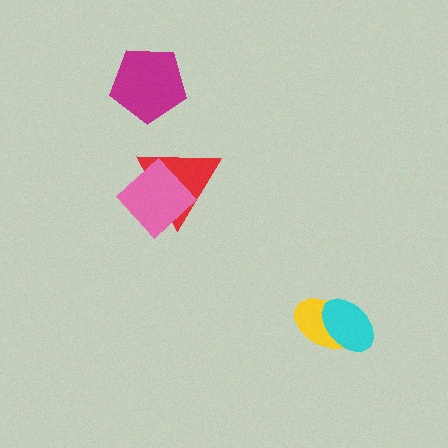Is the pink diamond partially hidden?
No, no other shape covers it.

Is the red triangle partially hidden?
Yes, it is partially covered by another shape.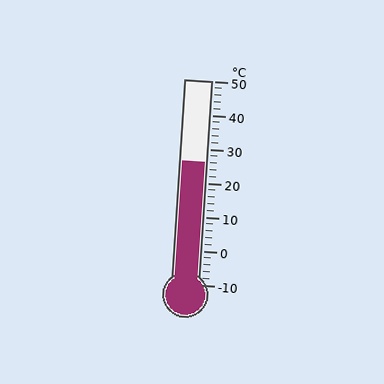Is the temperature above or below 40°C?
The temperature is below 40°C.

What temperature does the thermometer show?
The thermometer shows approximately 26°C.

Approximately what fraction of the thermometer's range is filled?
The thermometer is filled to approximately 60% of its range.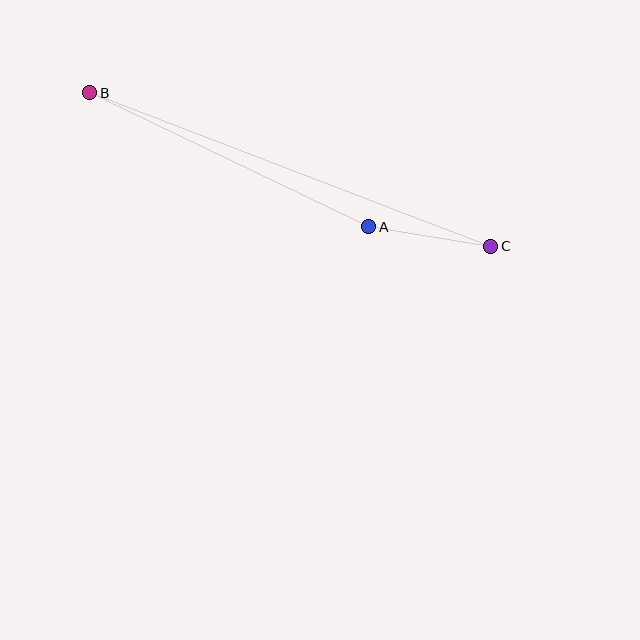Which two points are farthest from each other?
Points B and C are farthest from each other.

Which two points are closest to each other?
Points A and C are closest to each other.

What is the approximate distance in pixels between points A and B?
The distance between A and B is approximately 310 pixels.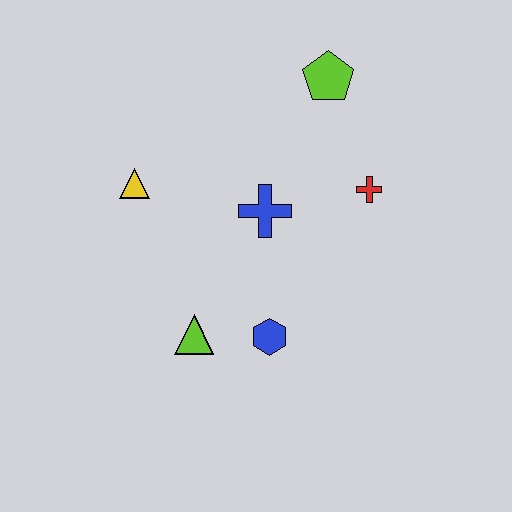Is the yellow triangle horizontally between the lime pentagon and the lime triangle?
No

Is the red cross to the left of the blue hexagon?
No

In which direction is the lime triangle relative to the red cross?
The lime triangle is to the left of the red cross.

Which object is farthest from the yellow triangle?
The red cross is farthest from the yellow triangle.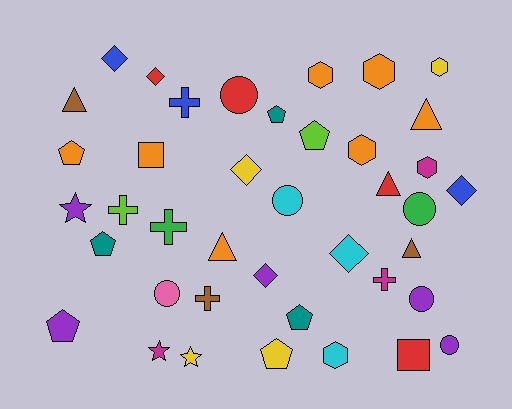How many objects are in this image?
There are 40 objects.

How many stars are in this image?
There are 3 stars.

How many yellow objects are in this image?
There are 4 yellow objects.